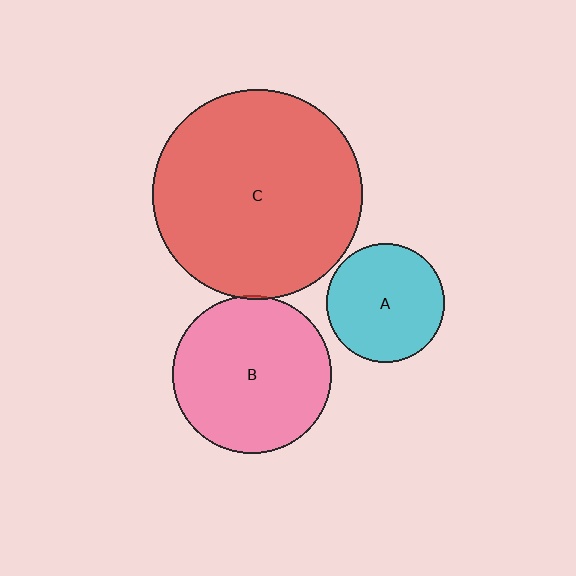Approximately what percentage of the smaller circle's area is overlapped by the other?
Approximately 5%.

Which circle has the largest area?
Circle C (red).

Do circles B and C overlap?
Yes.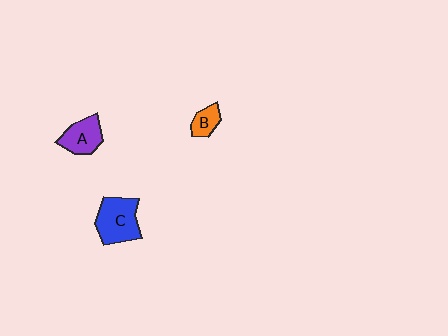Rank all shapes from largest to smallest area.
From largest to smallest: C (blue), A (purple), B (orange).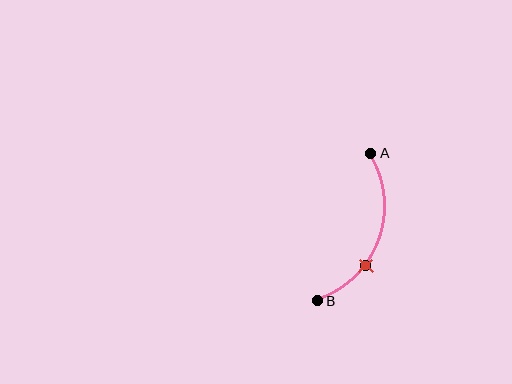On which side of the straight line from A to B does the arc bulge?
The arc bulges to the right of the straight line connecting A and B.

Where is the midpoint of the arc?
The arc midpoint is the point on the curve farthest from the straight line joining A and B. It sits to the right of that line.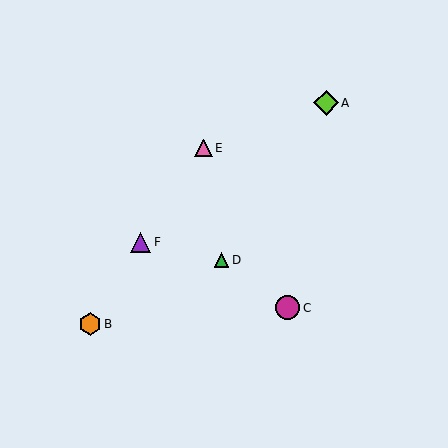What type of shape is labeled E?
Shape E is a pink triangle.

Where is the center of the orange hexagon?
The center of the orange hexagon is at (90, 324).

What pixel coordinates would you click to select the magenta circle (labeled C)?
Click at (288, 308) to select the magenta circle C.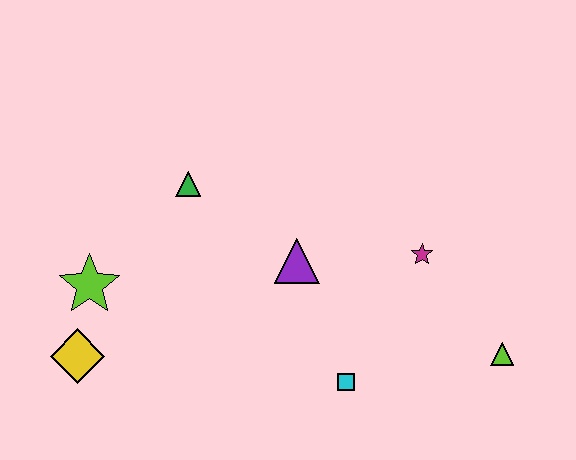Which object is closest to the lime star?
The yellow diamond is closest to the lime star.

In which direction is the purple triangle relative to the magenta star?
The purple triangle is to the left of the magenta star.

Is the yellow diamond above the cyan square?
Yes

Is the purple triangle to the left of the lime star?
No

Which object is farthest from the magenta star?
The yellow diamond is farthest from the magenta star.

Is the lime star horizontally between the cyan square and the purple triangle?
No